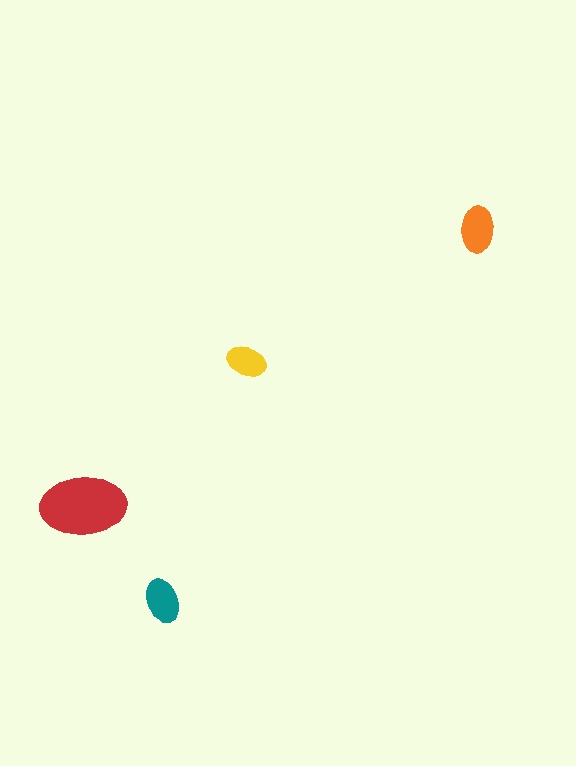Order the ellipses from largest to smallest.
the red one, the orange one, the teal one, the yellow one.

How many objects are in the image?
There are 4 objects in the image.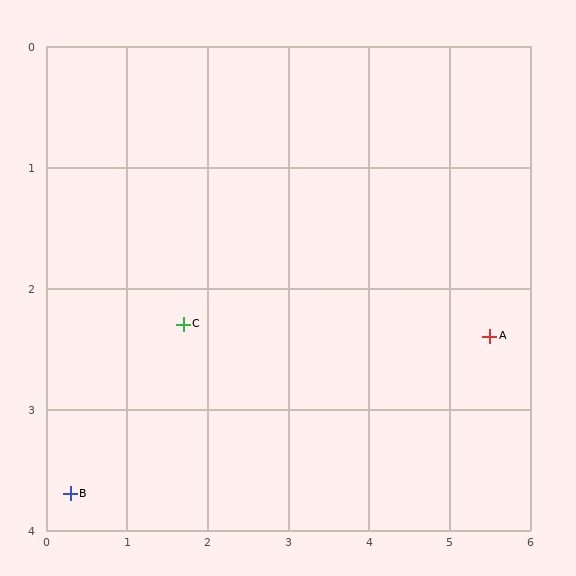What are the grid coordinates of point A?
Point A is at approximately (5.5, 2.4).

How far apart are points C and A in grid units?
Points C and A are about 3.8 grid units apart.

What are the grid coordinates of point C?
Point C is at approximately (1.7, 2.3).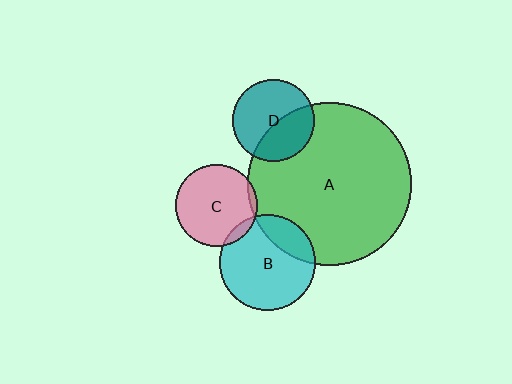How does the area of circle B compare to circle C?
Approximately 1.4 times.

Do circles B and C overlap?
Yes.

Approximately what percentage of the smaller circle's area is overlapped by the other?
Approximately 5%.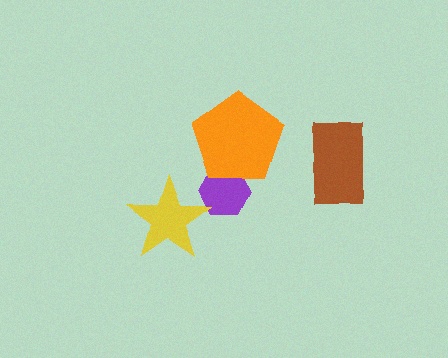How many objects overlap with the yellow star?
1 object overlaps with the yellow star.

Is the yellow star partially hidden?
No, no other shape covers it.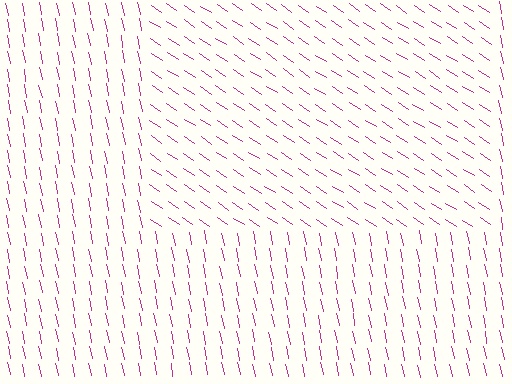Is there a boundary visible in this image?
Yes, there is a texture boundary formed by a change in line orientation.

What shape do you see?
I see a rectangle.